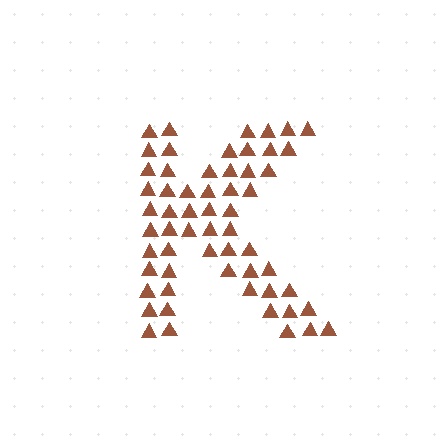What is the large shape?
The large shape is the letter K.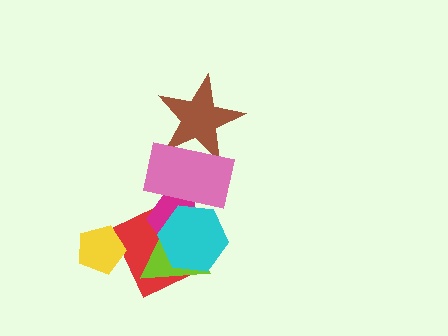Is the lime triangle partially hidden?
Yes, it is partially covered by another shape.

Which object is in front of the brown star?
The pink rectangle is in front of the brown star.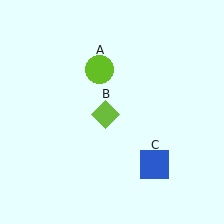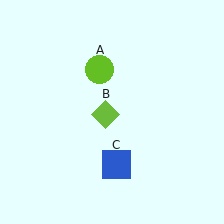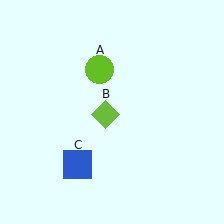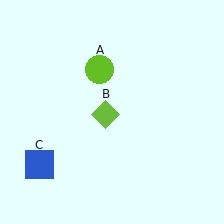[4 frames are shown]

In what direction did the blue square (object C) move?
The blue square (object C) moved left.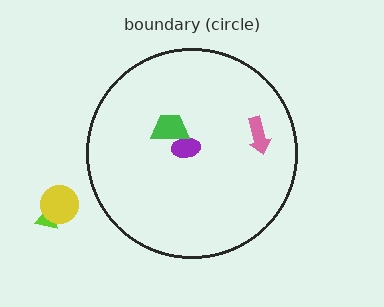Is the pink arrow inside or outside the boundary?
Inside.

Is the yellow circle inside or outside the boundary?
Outside.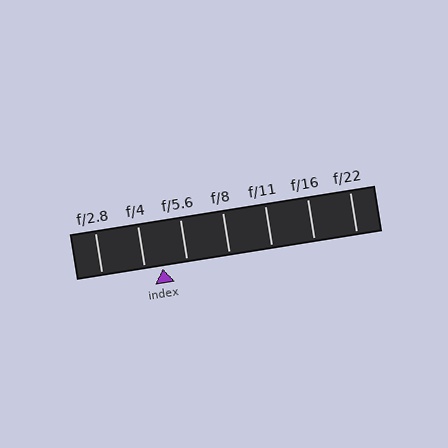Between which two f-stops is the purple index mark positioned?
The index mark is between f/4 and f/5.6.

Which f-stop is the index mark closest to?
The index mark is closest to f/4.